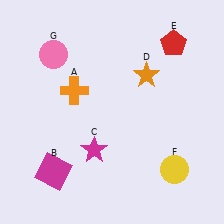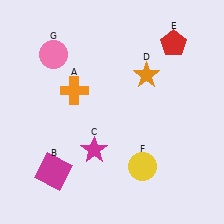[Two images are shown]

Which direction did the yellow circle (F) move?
The yellow circle (F) moved left.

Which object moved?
The yellow circle (F) moved left.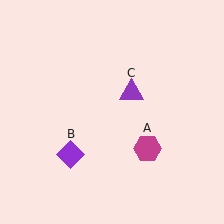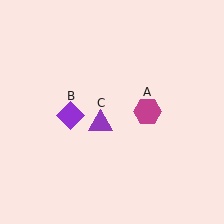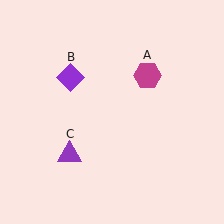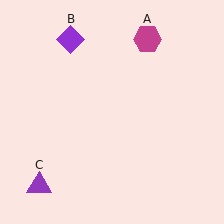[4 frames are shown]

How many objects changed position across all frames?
3 objects changed position: magenta hexagon (object A), purple diamond (object B), purple triangle (object C).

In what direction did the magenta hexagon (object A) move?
The magenta hexagon (object A) moved up.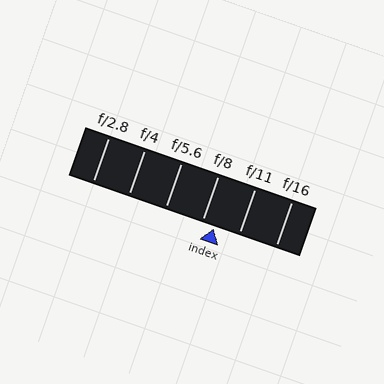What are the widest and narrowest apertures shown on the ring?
The widest aperture shown is f/2.8 and the narrowest is f/16.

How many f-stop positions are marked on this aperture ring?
There are 6 f-stop positions marked.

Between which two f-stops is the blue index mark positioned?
The index mark is between f/8 and f/11.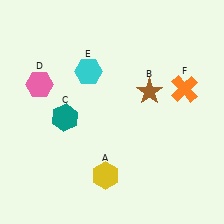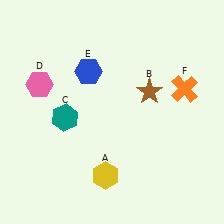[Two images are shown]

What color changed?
The hexagon (E) changed from cyan in Image 1 to blue in Image 2.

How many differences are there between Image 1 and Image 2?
There is 1 difference between the two images.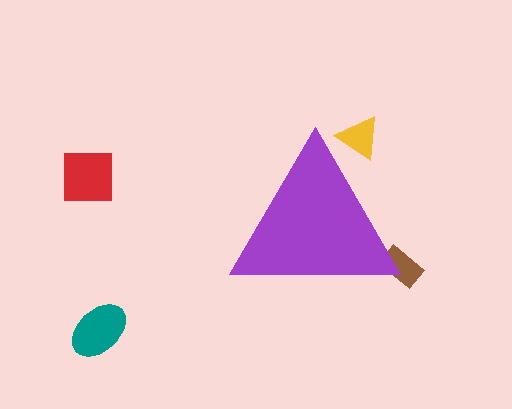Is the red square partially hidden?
No, the red square is fully visible.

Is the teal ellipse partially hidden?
No, the teal ellipse is fully visible.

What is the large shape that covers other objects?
A purple triangle.